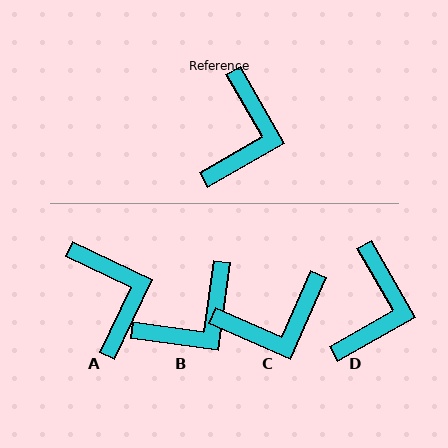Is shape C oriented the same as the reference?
No, it is off by about 53 degrees.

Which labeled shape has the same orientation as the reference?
D.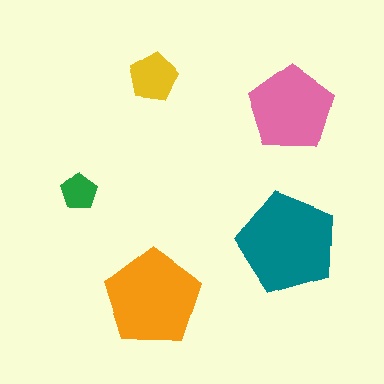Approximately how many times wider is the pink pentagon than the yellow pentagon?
About 2 times wider.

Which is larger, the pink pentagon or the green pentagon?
The pink one.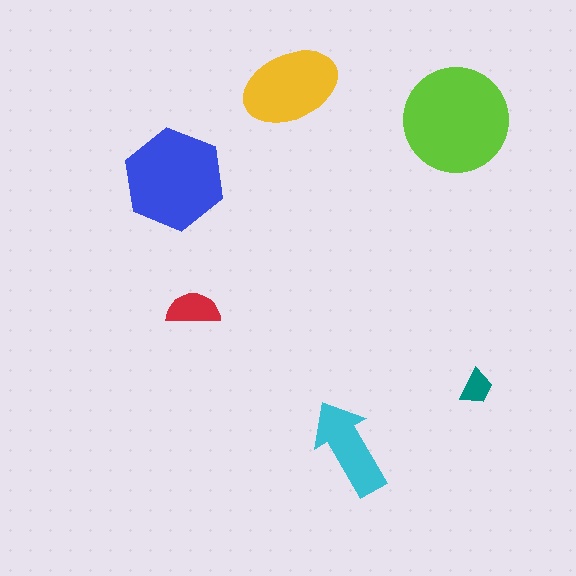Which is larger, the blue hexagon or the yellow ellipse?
The blue hexagon.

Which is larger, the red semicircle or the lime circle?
The lime circle.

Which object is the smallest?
The teal trapezoid.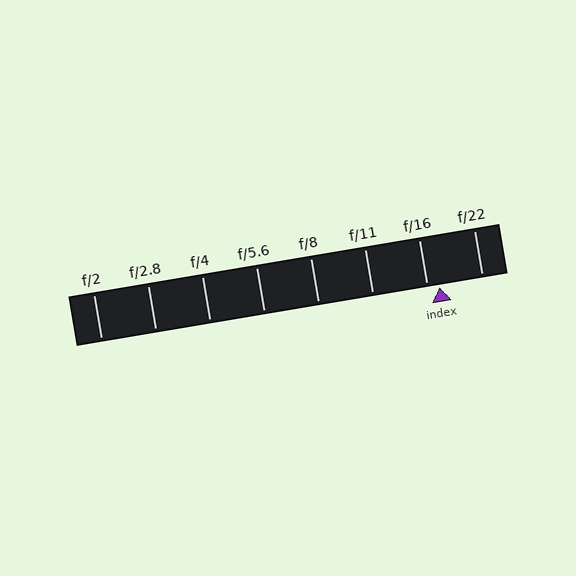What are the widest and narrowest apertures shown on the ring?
The widest aperture shown is f/2 and the narrowest is f/22.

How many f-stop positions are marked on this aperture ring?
There are 8 f-stop positions marked.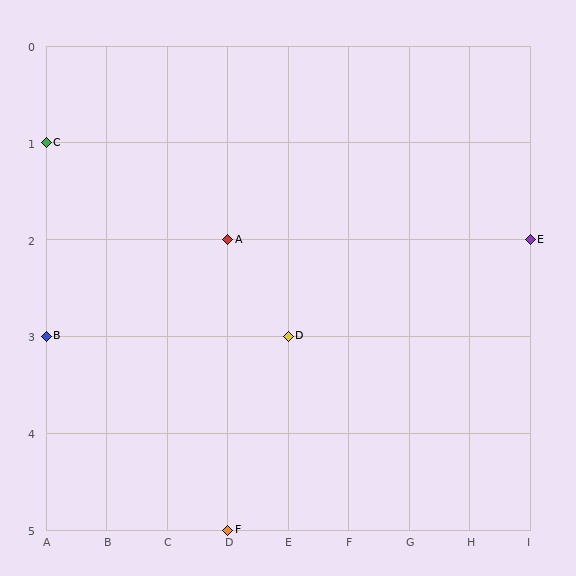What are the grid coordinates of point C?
Point C is at grid coordinates (A, 1).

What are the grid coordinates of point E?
Point E is at grid coordinates (I, 2).